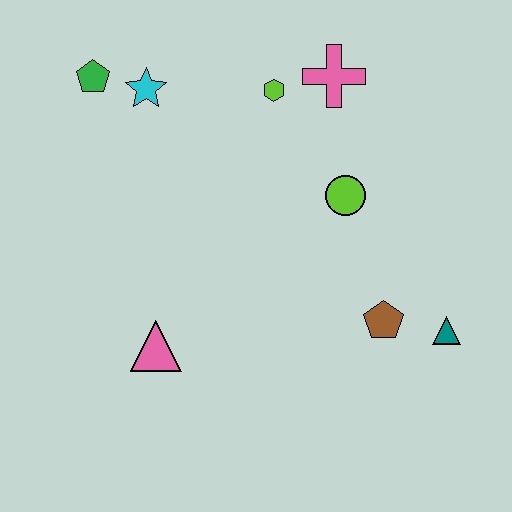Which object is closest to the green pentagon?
The cyan star is closest to the green pentagon.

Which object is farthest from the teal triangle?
The green pentagon is farthest from the teal triangle.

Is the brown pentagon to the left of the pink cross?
No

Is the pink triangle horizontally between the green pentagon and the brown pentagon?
Yes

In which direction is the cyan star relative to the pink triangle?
The cyan star is above the pink triangle.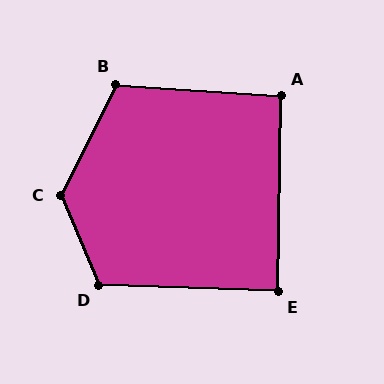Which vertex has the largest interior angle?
C, at approximately 130 degrees.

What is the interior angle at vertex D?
Approximately 115 degrees (obtuse).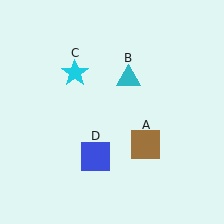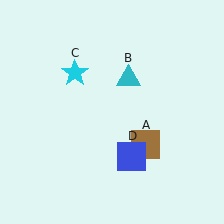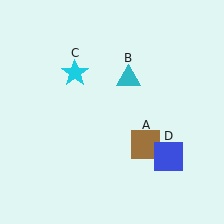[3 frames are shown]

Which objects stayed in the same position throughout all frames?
Brown square (object A) and cyan triangle (object B) and cyan star (object C) remained stationary.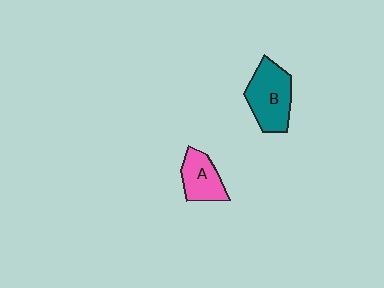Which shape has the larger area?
Shape B (teal).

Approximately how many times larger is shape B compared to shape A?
Approximately 1.4 times.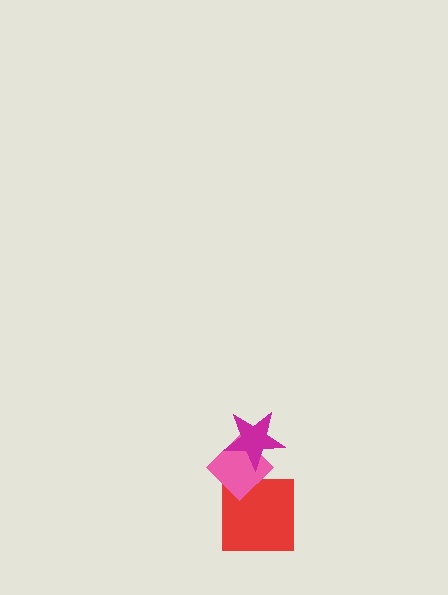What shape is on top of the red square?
The pink diamond is on top of the red square.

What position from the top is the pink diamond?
The pink diamond is 2nd from the top.